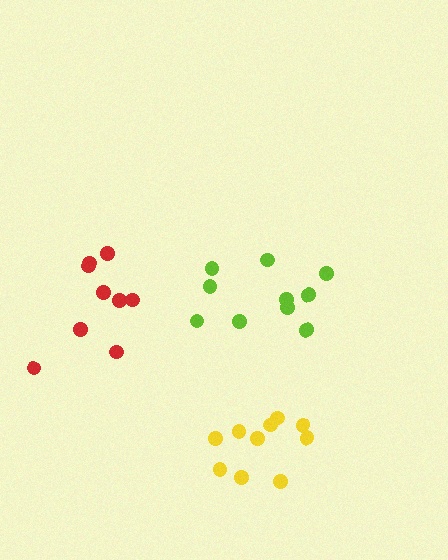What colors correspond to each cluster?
The clusters are colored: red, yellow, lime.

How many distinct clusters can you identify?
There are 3 distinct clusters.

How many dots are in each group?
Group 1: 9 dots, Group 2: 10 dots, Group 3: 10 dots (29 total).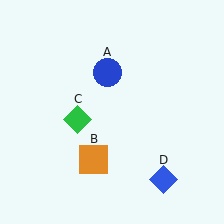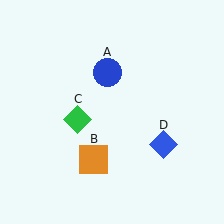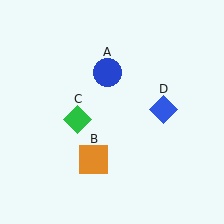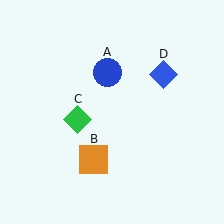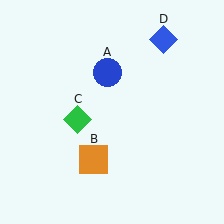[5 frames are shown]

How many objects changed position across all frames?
1 object changed position: blue diamond (object D).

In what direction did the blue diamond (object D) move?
The blue diamond (object D) moved up.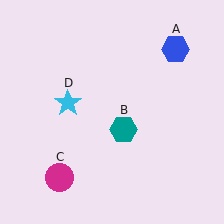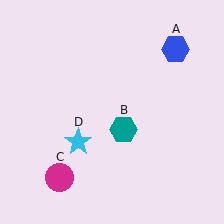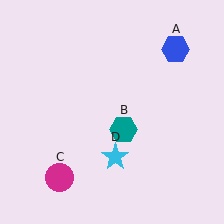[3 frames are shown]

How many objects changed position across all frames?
1 object changed position: cyan star (object D).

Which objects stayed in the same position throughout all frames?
Blue hexagon (object A) and teal hexagon (object B) and magenta circle (object C) remained stationary.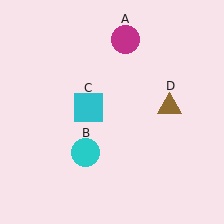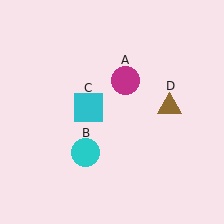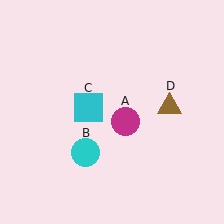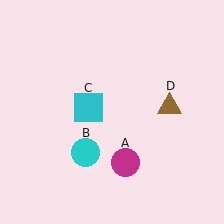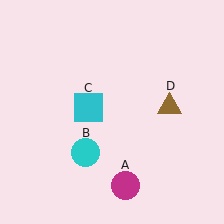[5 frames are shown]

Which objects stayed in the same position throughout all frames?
Cyan circle (object B) and cyan square (object C) and brown triangle (object D) remained stationary.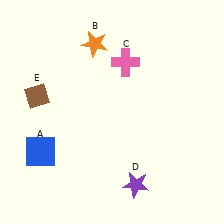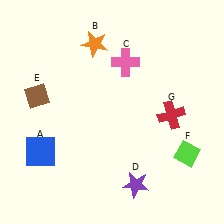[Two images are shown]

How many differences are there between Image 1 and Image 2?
There are 2 differences between the two images.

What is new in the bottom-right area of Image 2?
A lime diamond (F) was added in the bottom-right area of Image 2.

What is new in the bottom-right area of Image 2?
A red cross (G) was added in the bottom-right area of Image 2.